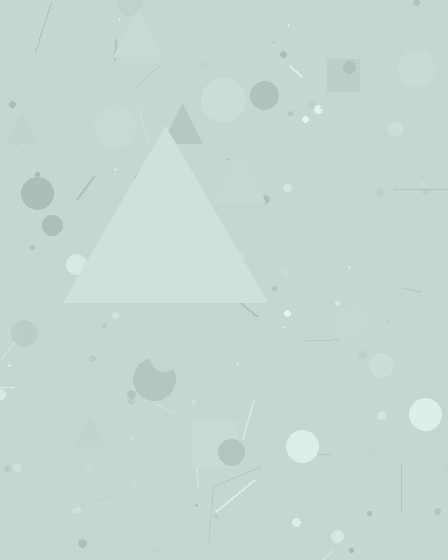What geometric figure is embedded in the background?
A triangle is embedded in the background.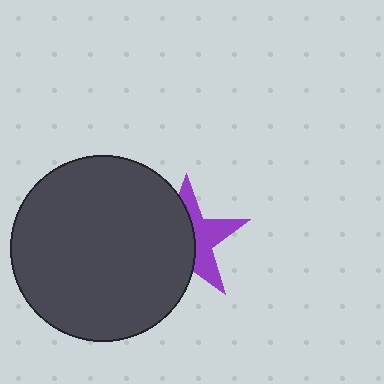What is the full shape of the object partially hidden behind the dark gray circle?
The partially hidden object is a purple star.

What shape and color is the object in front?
The object in front is a dark gray circle.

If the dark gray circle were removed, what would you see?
You would see the complete purple star.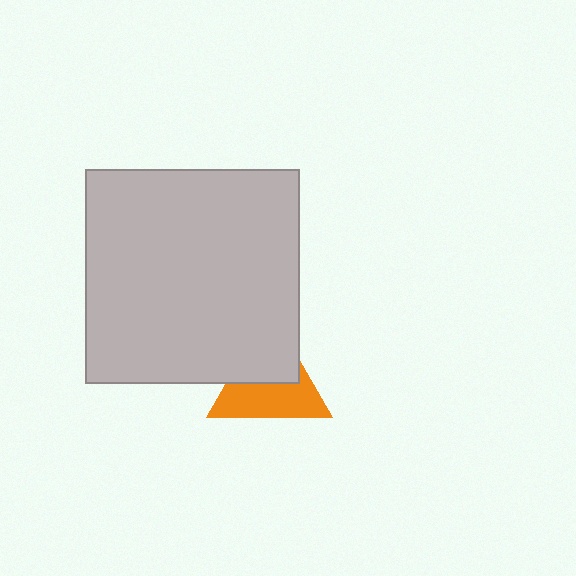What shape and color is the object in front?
The object in front is a light gray square.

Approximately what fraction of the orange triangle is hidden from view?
Roughly 45% of the orange triangle is hidden behind the light gray square.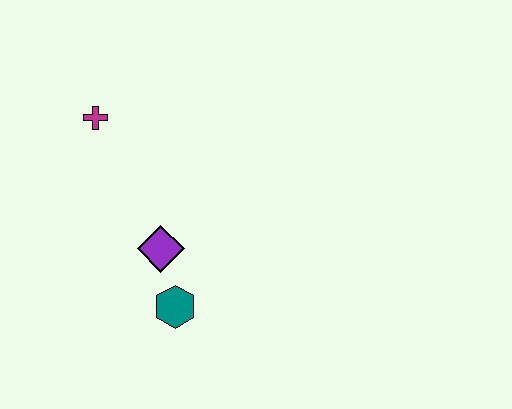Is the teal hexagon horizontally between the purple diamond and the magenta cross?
No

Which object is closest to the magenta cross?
The purple diamond is closest to the magenta cross.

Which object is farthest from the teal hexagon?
The magenta cross is farthest from the teal hexagon.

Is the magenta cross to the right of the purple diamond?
No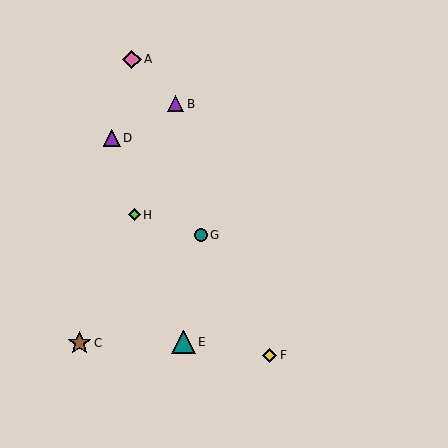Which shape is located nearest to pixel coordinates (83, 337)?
The brown star (labeled C) at (80, 343) is nearest to that location.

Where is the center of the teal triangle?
The center of the teal triangle is at (184, 342).